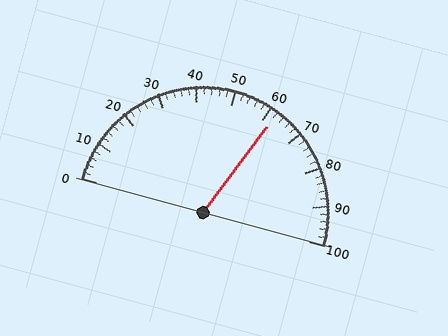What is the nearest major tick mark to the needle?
The nearest major tick mark is 60.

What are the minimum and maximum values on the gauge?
The gauge ranges from 0 to 100.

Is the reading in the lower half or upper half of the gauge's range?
The reading is in the upper half of the range (0 to 100).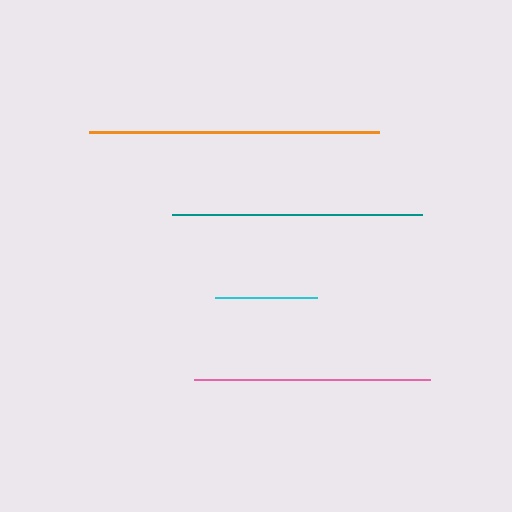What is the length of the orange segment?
The orange segment is approximately 290 pixels long.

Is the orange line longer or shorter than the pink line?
The orange line is longer than the pink line.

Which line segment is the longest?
The orange line is the longest at approximately 290 pixels.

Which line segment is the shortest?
The cyan line is the shortest at approximately 102 pixels.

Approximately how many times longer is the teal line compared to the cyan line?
The teal line is approximately 2.4 times the length of the cyan line.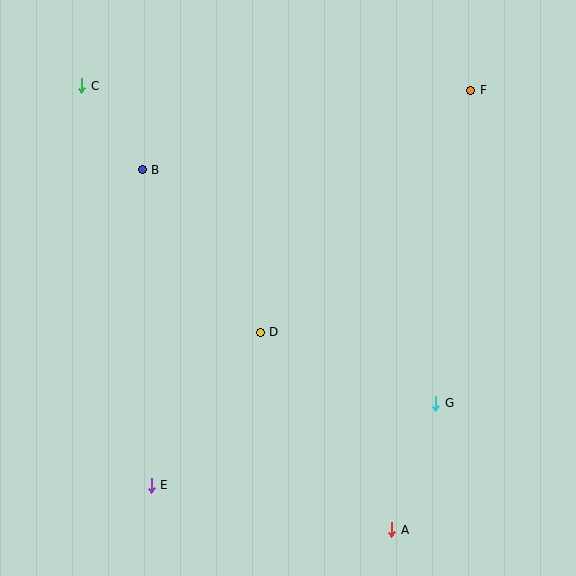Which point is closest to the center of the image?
Point D at (260, 332) is closest to the center.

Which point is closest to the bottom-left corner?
Point E is closest to the bottom-left corner.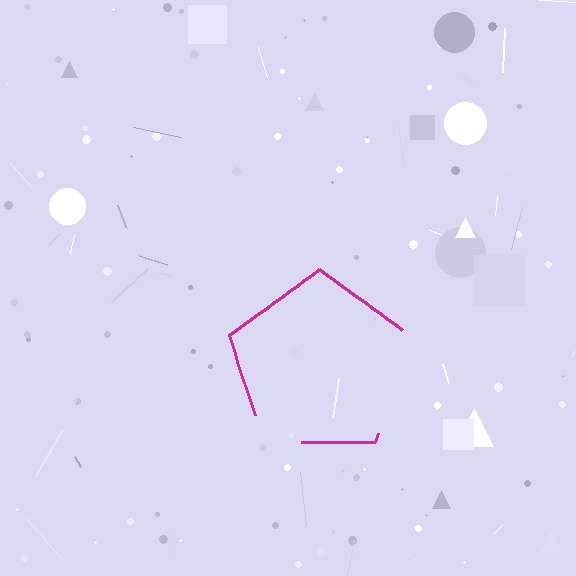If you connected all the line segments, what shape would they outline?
They would outline a pentagon.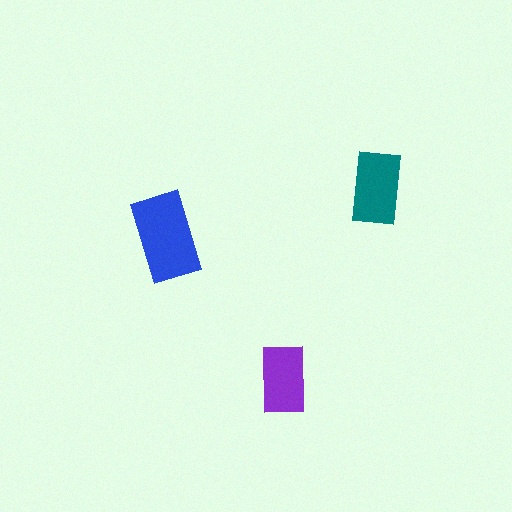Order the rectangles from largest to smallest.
the blue one, the teal one, the purple one.